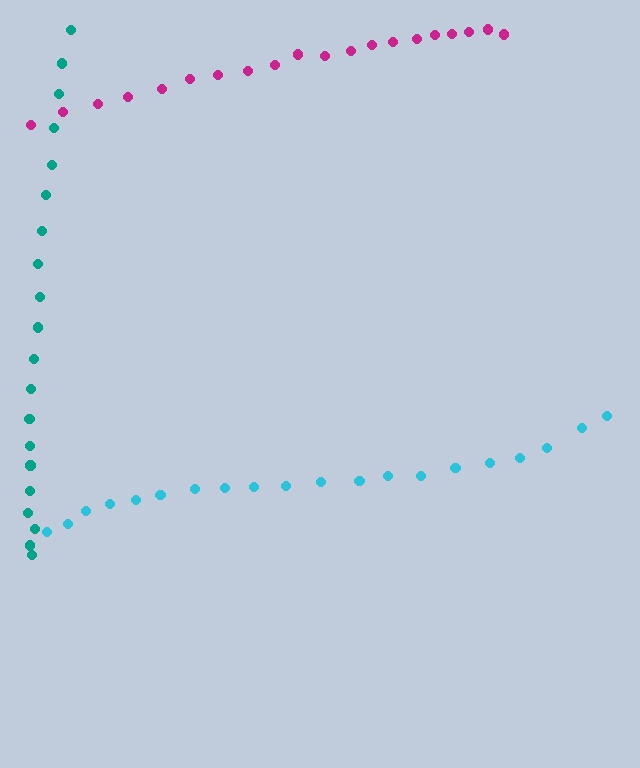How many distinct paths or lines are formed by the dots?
There are 3 distinct paths.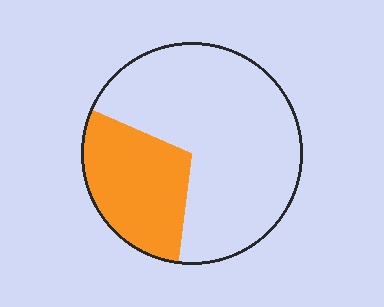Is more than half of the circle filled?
No.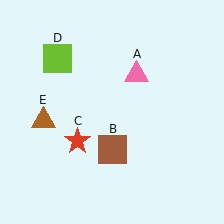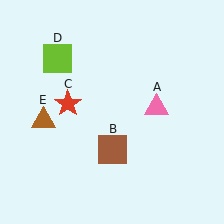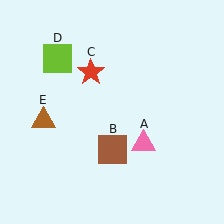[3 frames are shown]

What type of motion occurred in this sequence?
The pink triangle (object A), red star (object C) rotated clockwise around the center of the scene.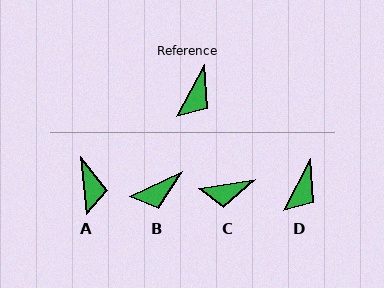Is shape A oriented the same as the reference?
No, it is off by about 33 degrees.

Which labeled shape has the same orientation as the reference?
D.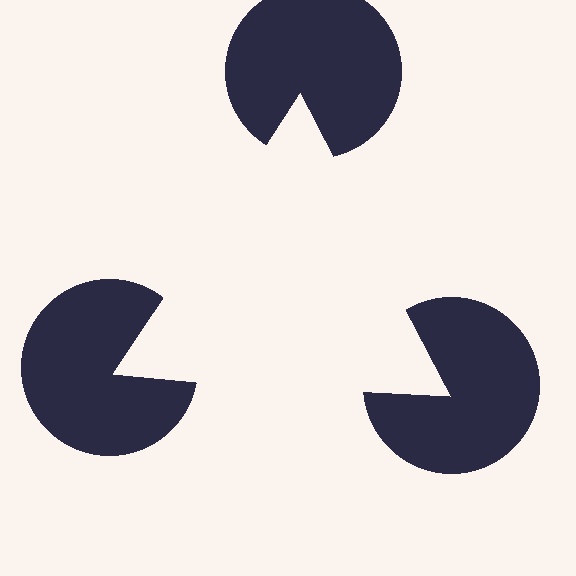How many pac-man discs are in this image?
There are 3 — one at each vertex of the illusory triangle.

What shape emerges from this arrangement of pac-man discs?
An illusory triangle — its edges are inferred from the aligned wedge cuts in the pac-man discs, not physically drawn.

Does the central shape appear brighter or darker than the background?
It typically appears slightly brighter than the background, even though no actual brightness change is drawn.